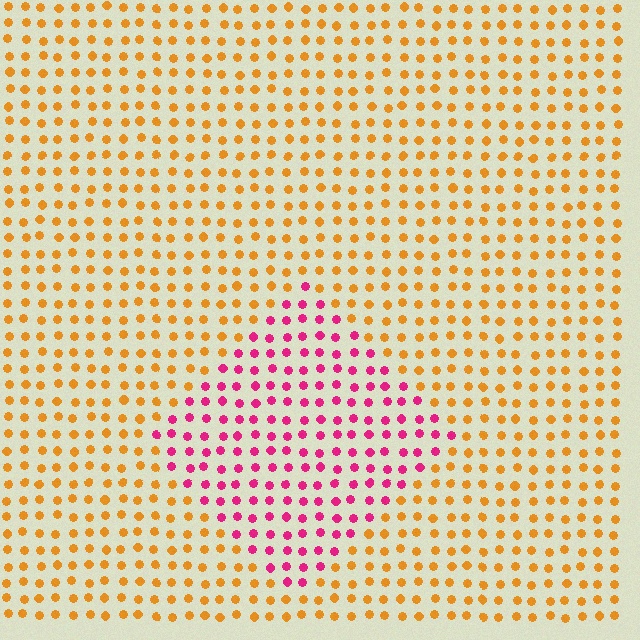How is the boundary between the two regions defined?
The boundary is defined purely by a slight shift in hue (about 65 degrees). Spacing, size, and orientation are identical on both sides.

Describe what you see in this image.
The image is filled with small orange elements in a uniform arrangement. A diamond-shaped region is visible where the elements are tinted to a slightly different hue, forming a subtle color boundary.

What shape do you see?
I see a diamond.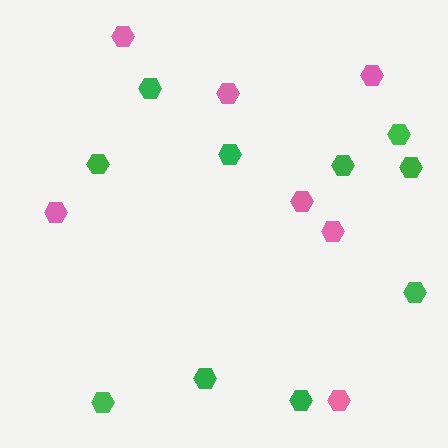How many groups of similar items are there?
There are 2 groups: one group of pink hexagons (7) and one group of green hexagons (10).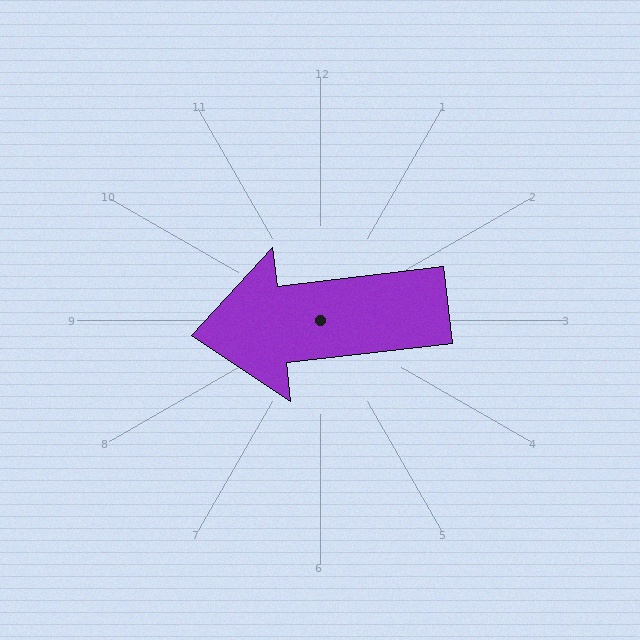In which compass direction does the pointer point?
West.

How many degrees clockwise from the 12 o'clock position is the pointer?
Approximately 263 degrees.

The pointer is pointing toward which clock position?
Roughly 9 o'clock.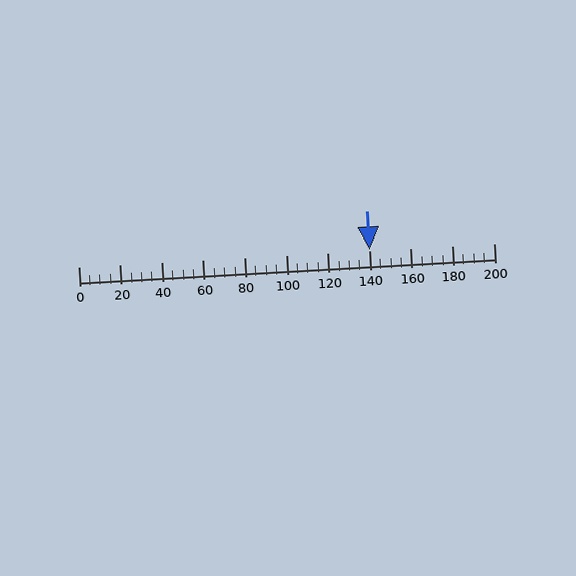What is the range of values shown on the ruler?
The ruler shows values from 0 to 200.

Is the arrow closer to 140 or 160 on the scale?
The arrow is closer to 140.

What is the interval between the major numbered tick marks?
The major tick marks are spaced 20 units apart.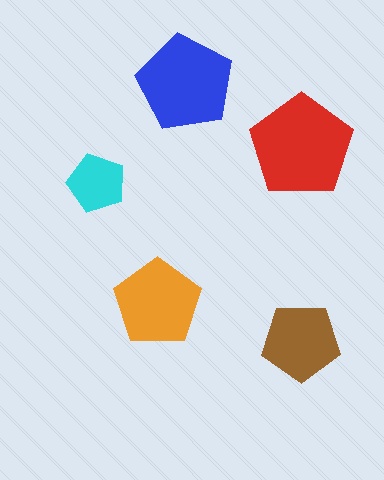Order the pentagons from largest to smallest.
the red one, the blue one, the orange one, the brown one, the cyan one.